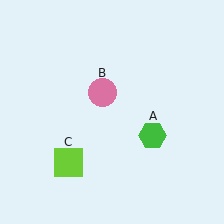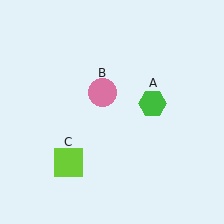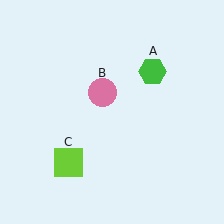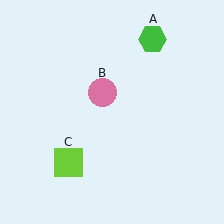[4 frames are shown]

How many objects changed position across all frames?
1 object changed position: green hexagon (object A).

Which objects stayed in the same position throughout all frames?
Pink circle (object B) and lime square (object C) remained stationary.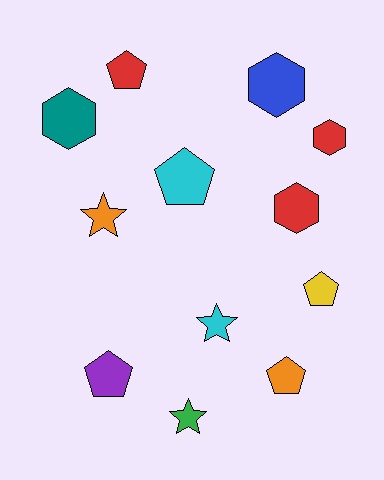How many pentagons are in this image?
There are 5 pentagons.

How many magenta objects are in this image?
There are no magenta objects.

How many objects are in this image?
There are 12 objects.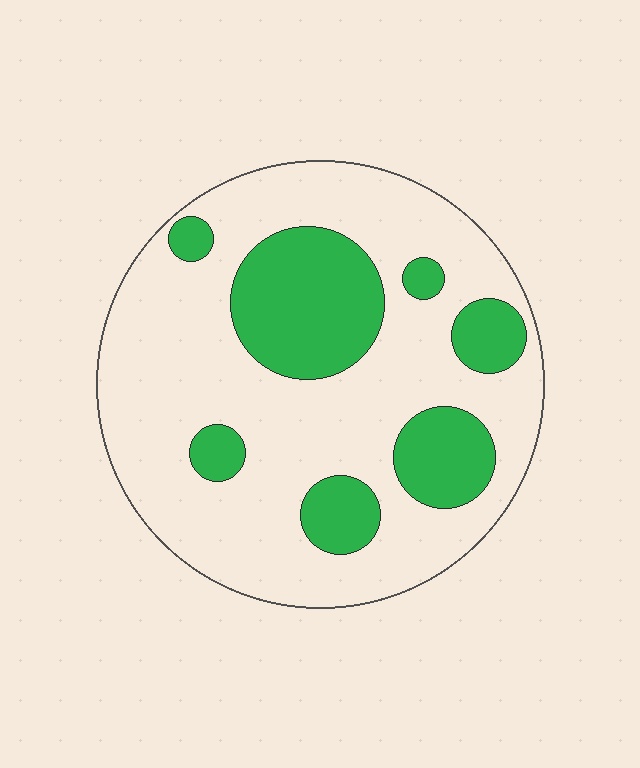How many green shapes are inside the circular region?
7.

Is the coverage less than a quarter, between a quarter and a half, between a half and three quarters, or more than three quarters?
Between a quarter and a half.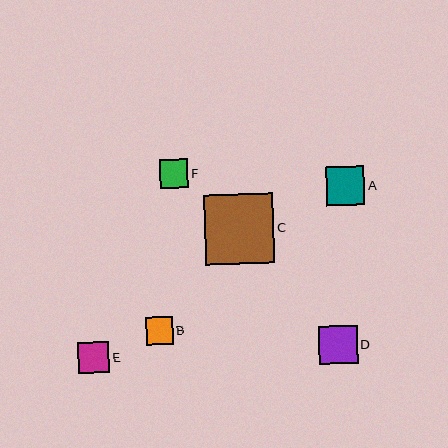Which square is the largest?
Square C is the largest with a size of approximately 70 pixels.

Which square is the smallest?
Square B is the smallest with a size of approximately 27 pixels.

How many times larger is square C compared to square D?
Square C is approximately 1.8 times the size of square D.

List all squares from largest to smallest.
From largest to smallest: C, D, A, E, F, B.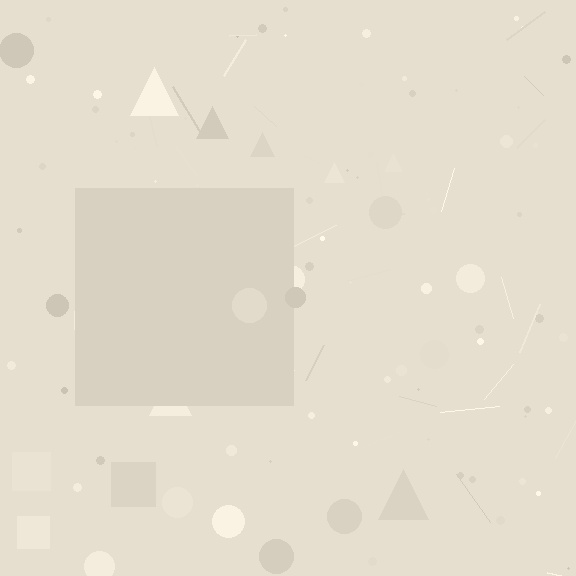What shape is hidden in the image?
A square is hidden in the image.